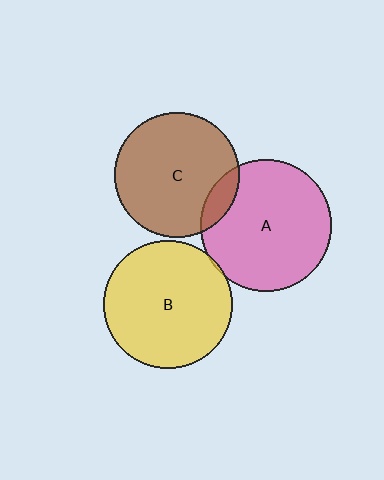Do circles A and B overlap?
Yes.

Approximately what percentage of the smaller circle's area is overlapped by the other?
Approximately 5%.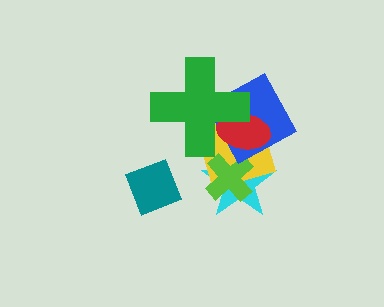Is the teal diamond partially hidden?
No, no other shape covers it.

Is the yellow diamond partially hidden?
Yes, it is partially covered by another shape.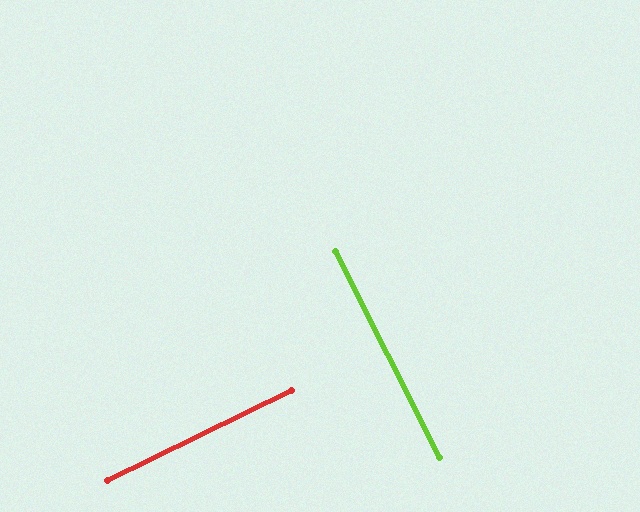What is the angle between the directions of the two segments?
Approximately 89 degrees.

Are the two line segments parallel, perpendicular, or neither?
Perpendicular — they meet at approximately 89°.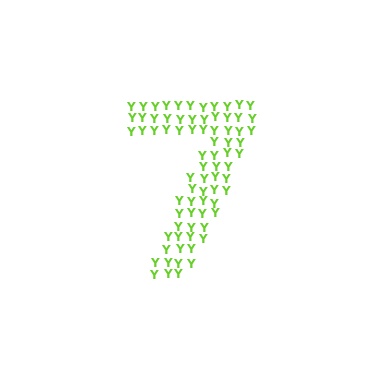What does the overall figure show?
The overall figure shows the digit 7.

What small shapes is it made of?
It is made of small letter Y's.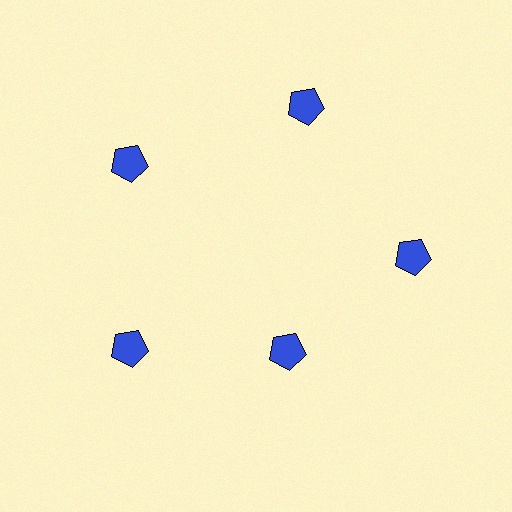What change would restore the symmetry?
The symmetry would be restored by moving it outward, back onto the ring so that all 5 pentagons sit at equal angles and equal distance from the center.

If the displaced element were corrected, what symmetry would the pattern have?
It would have 5-fold rotational symmetry — the pattern would map onto itself every 72 degrees.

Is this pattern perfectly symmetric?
No. The 5 blue pentagons are arranged in a ring, but one element near the 5 o'clock position is pulled inward toward the center, breaking the 5-fold rotational symmetry.